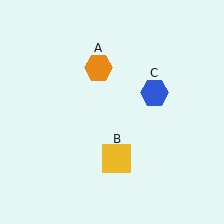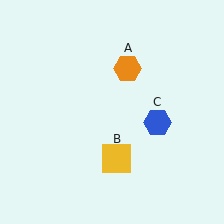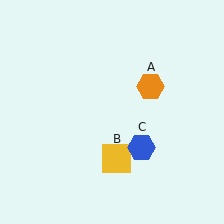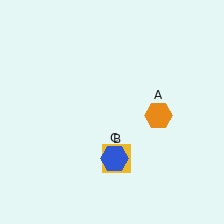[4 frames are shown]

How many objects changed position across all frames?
2 objects changed position: orange hexagon (object A), blue hexagon (object C).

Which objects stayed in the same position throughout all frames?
Yellow square (object B) remained stationary.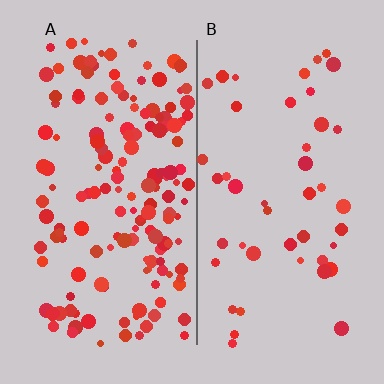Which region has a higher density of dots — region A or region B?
A (the left).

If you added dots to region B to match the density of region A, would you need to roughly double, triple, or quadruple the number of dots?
Approximately quadruple.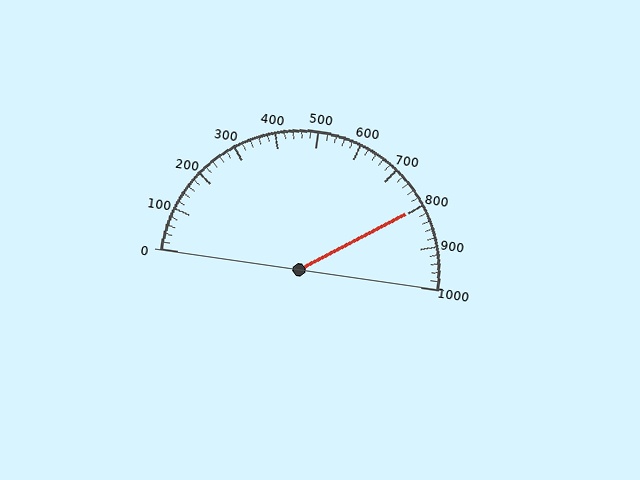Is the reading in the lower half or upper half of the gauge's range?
The reading is in the upper half of the range (0 to 1000).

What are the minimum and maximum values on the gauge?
The gauge ranges from 0 to 1000.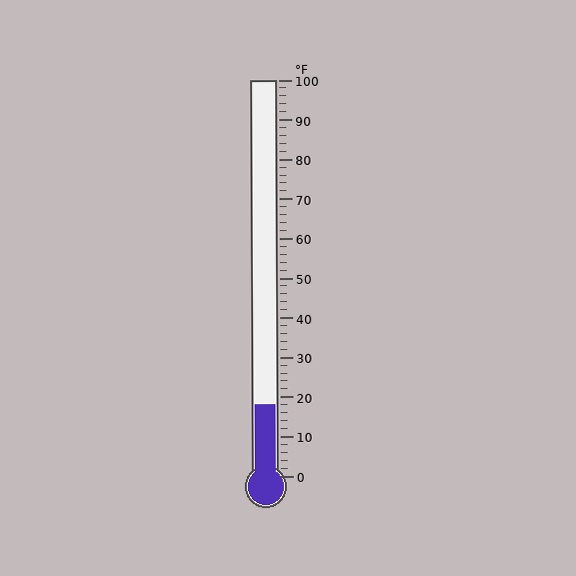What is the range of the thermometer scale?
The thermometer scale ranges from 0°F to 100°F.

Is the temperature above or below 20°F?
The temperature is below 20°F.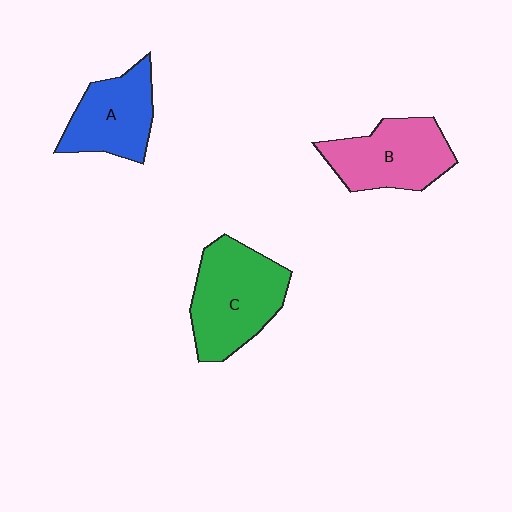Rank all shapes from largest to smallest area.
From largest to smallest: C (green), B (pink), A (blue).